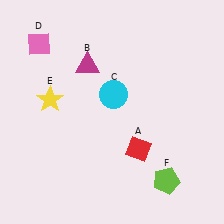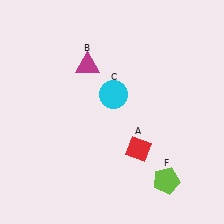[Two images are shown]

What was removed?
The pink diamond (D), the yellow star (E) were removed in Image 2.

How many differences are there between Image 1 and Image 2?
There are 2 differences between the two images.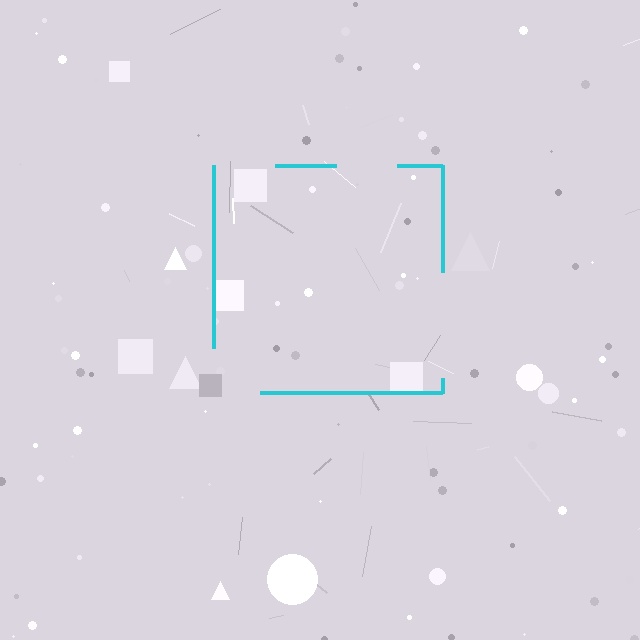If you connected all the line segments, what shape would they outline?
They would outline a square.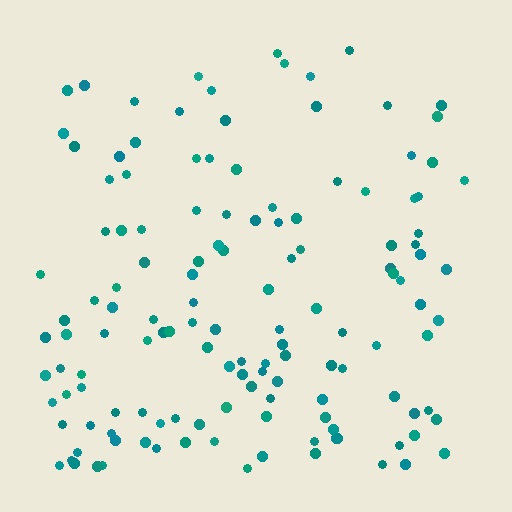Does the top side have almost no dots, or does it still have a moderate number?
Still a moderate number, just noticeably fewer than the bottom.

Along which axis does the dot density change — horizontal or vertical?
Vertical.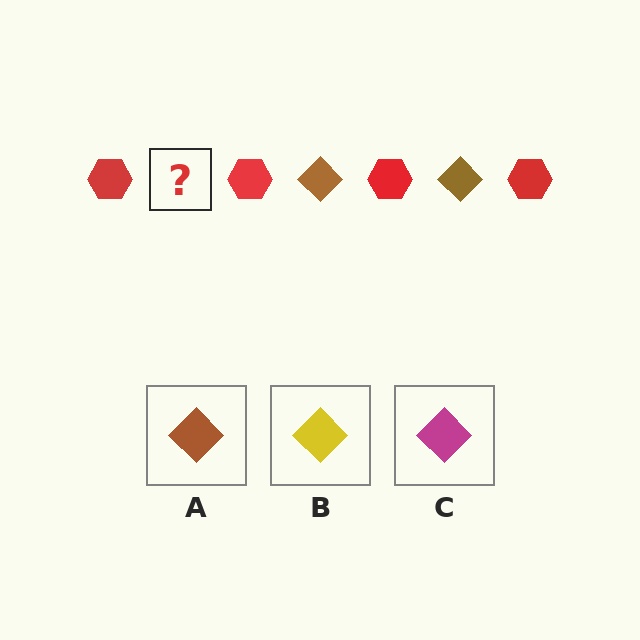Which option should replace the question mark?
Option A.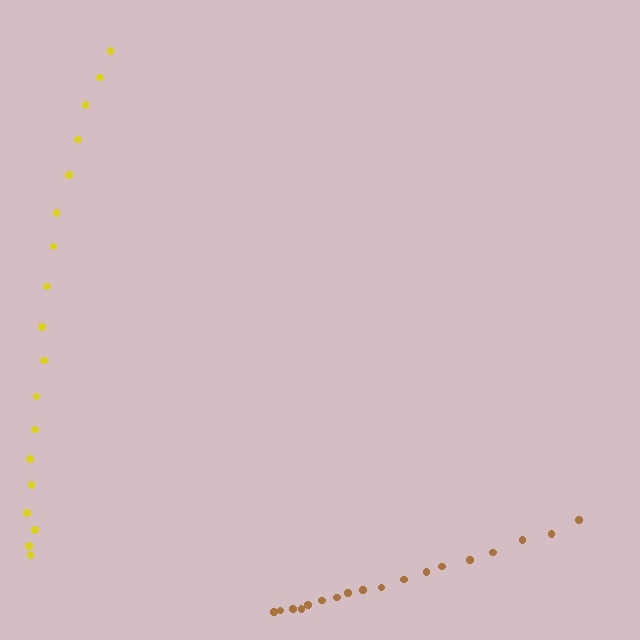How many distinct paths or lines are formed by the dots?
There are 2 distinct paths.